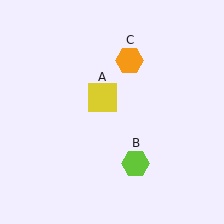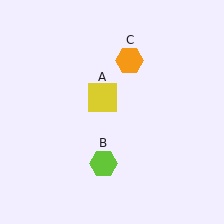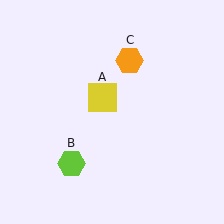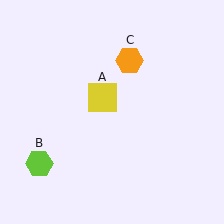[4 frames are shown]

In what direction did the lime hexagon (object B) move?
The lime hexagon (object B) moved left.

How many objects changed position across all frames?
1 object changed position: lime hexagon (object B).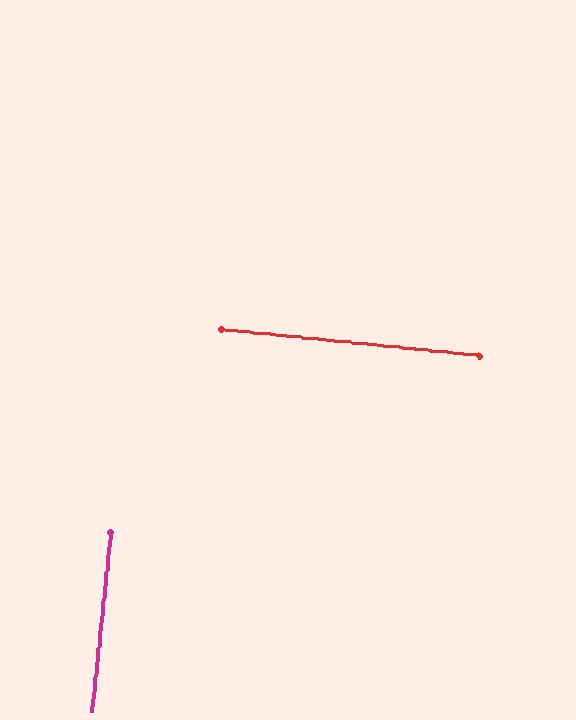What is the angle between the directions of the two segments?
Approximately 90 degrees.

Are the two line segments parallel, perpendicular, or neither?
Perpendicular — they meet at approximately 90°.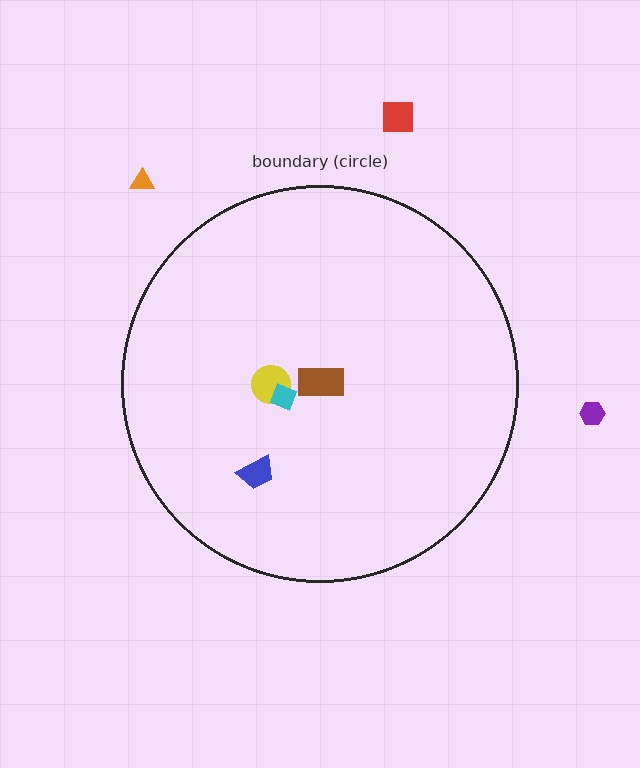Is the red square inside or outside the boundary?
Outside.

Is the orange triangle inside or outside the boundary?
Outside.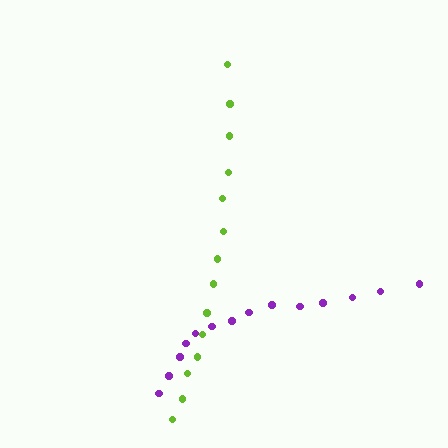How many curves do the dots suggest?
There are 2 distinct paths.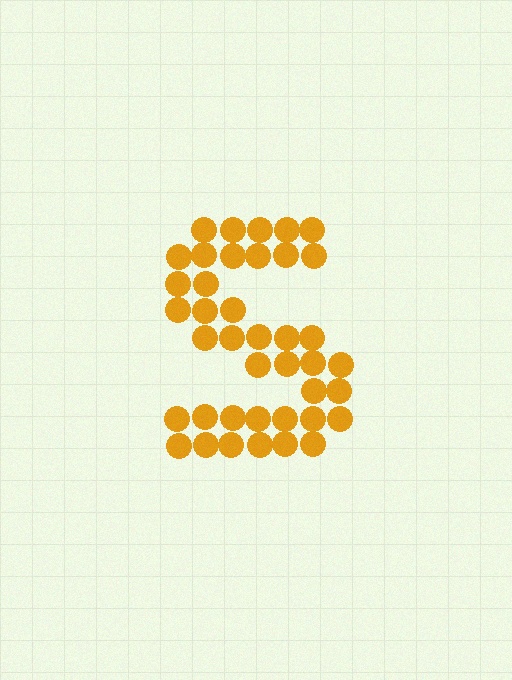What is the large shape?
The large shape is the letter S.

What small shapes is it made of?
It is made of small circles.